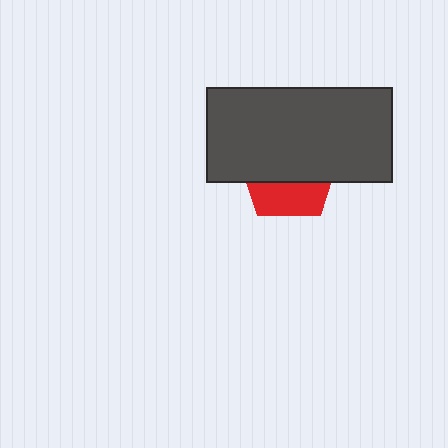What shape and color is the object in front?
The object in front is a dark gray rectangle.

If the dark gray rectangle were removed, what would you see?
You would see the complete red pentagon.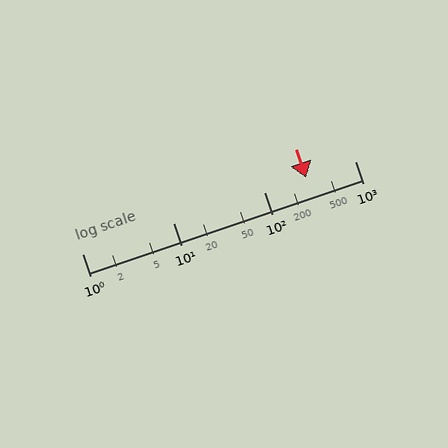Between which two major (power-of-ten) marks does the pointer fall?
The pointer is between 100 and 1000.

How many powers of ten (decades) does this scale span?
The scale spans 3 decades, from 1 to 1000.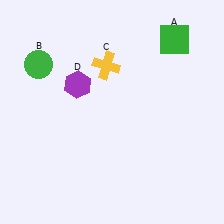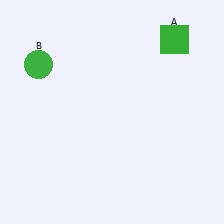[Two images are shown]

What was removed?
The yellow cross (C), the purple hexagon (D) were removed in Image 2.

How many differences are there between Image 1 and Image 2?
There are 2 differences between the two images.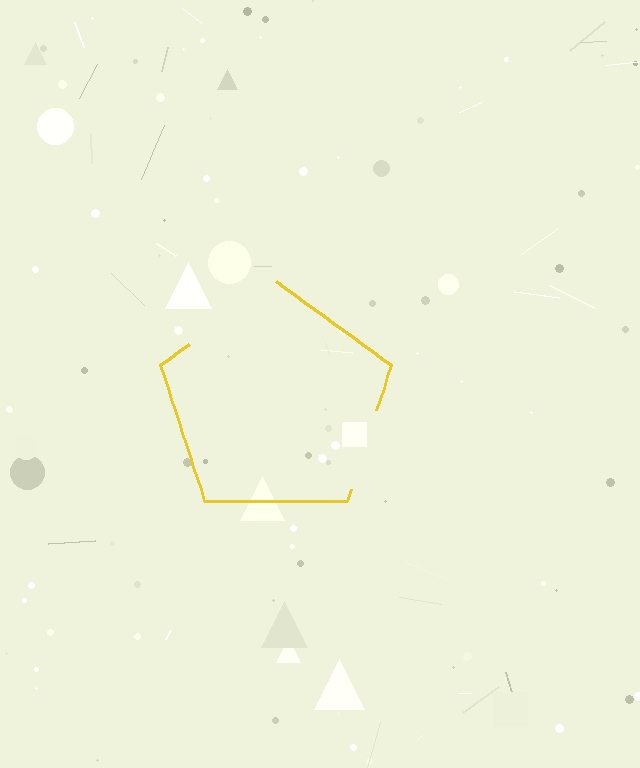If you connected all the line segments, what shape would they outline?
They would outline a pentagon.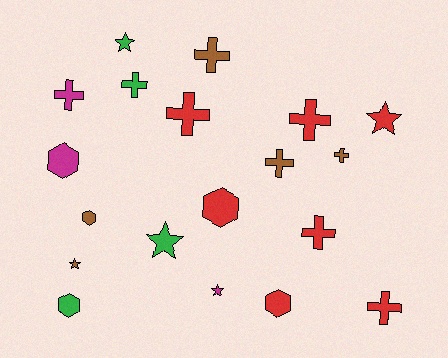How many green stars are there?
There are 2 green stars.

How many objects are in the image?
There are 19 objects.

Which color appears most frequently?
Red, with 7 objects.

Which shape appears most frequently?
Cross, with 9 objects.